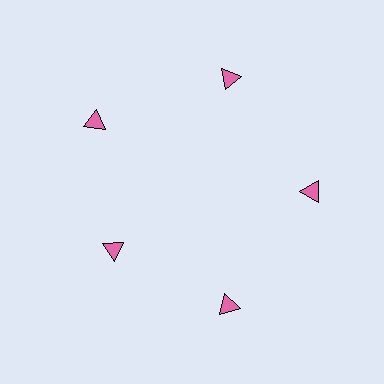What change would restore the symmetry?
The symmetry would be restored by moving it outward, back onto the ring so that all 5 triangles sit at equal angles and equal distance from the center.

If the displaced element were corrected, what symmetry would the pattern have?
It would have 5-fold rotational symmetry — the pattern would map onto itself every 72 degrees.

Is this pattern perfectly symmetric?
No. The 5 pink triangles are arranged in a ring, but one element near the 8 o'clock position is pulled inward toward the center, breaking the 5-fold rotational symmetry.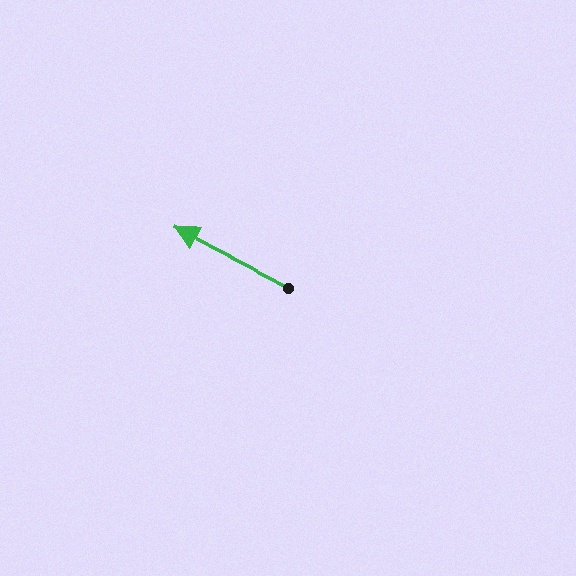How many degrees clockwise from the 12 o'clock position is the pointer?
Approximately 297 degrees.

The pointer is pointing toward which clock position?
Roughly 10 o'clock.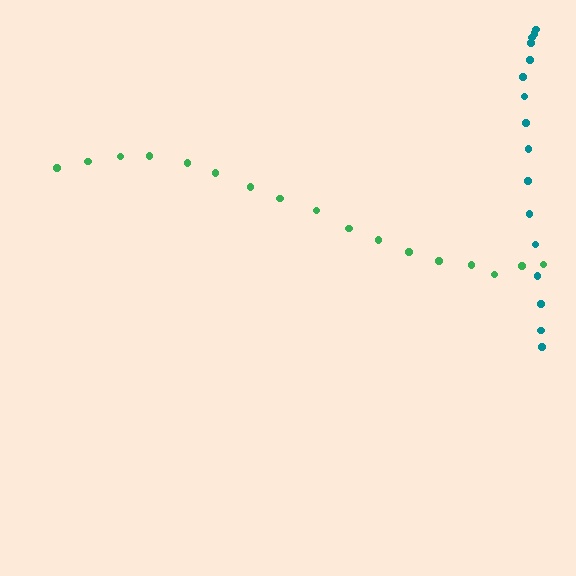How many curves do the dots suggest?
There are 2 distinct paths.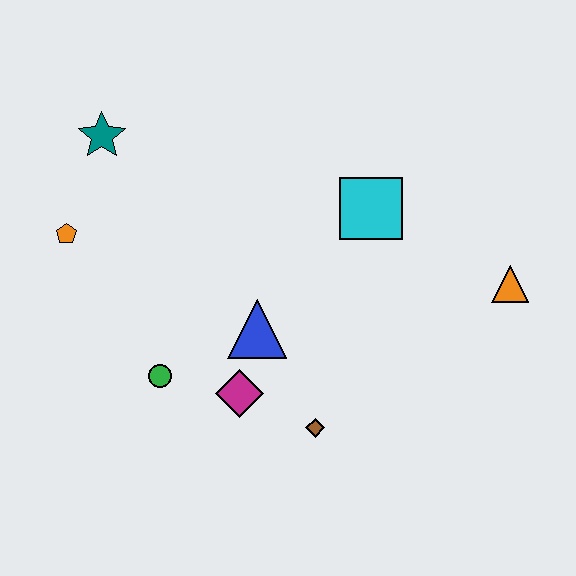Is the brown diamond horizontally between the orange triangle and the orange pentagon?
Yes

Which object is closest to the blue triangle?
The magenta diamond is closest to the blue triangle.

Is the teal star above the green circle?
Yes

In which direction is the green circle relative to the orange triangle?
The green circle is to the left of the orange triangle.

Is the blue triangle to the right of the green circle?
Yes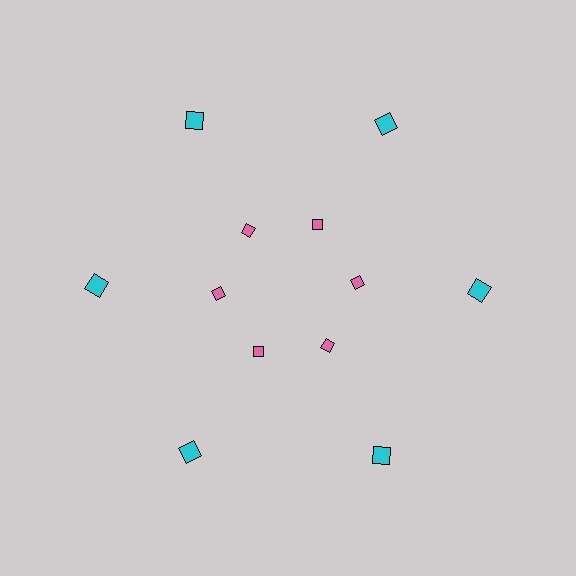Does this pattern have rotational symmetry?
Yes, this pattern has 6-fold rotational symmetry. It looks the same after rotating 60 degrees around the center.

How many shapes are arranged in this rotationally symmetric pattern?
There are 12 shapes, arranged in 6 groups of 2.